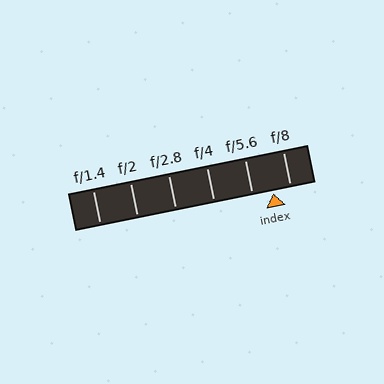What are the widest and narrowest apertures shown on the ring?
The widest aperture shown is f/1.4 and the narrowest is f/8.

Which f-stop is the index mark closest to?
The index mark is closest to f/8.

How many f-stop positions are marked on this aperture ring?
There are 6 f-stop positions marked.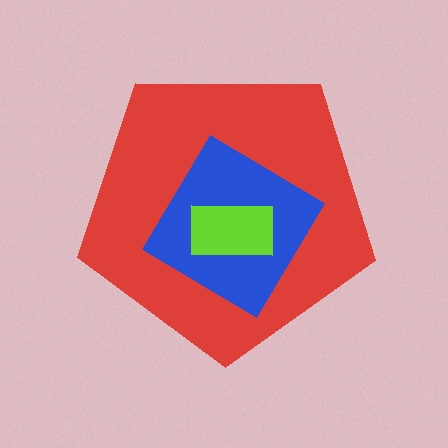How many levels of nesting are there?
3.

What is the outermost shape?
The red pentagon.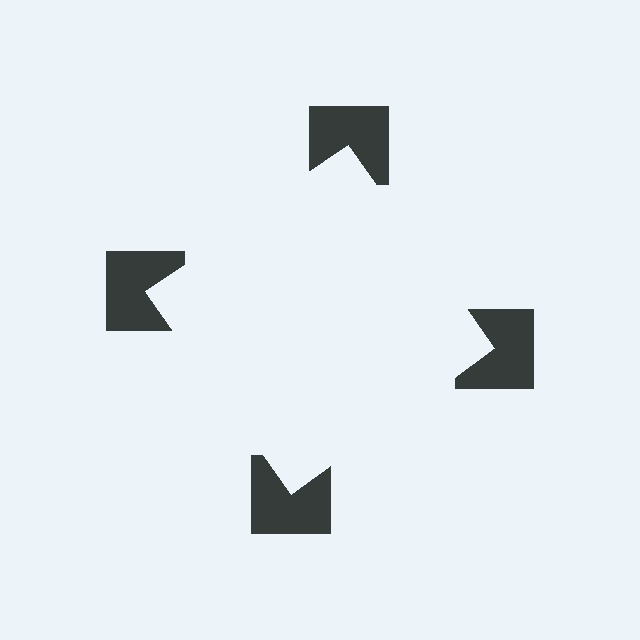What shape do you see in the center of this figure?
An illusory square — its edges are inferred from the aligned wedge cuts in the notched squares, not physically drawn.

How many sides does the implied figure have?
4 sides.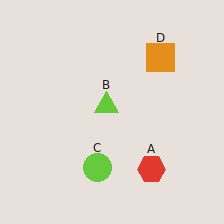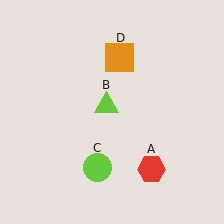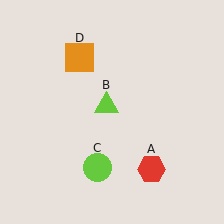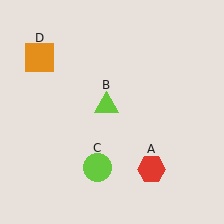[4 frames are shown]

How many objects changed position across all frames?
1 object changed position: orange square (object D).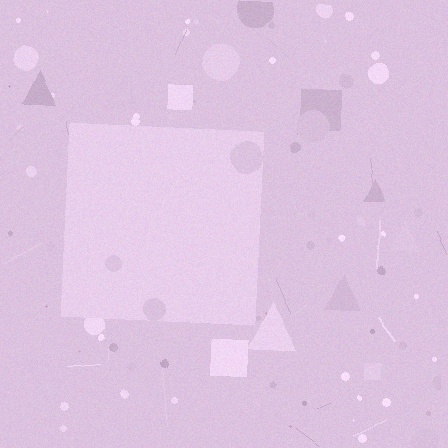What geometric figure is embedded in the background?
A square is embedded in the background.